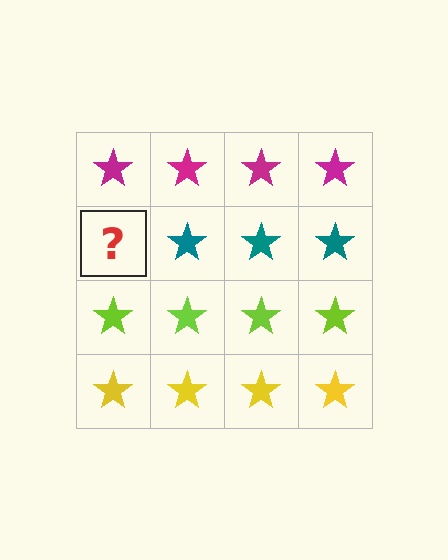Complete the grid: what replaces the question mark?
The question mark should be replaced with a teal star.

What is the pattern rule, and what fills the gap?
The rule is that each row has a consistent color. The gap should be filled with a teal star.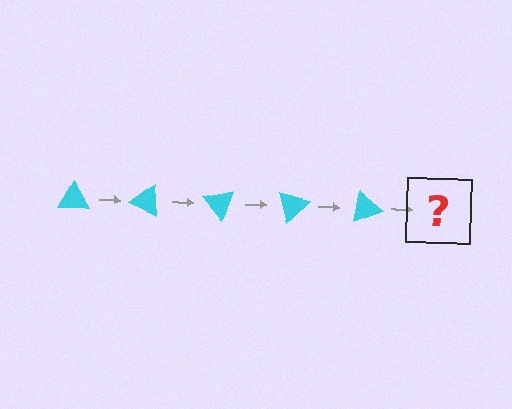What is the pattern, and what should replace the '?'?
The pattern is that the triangle rotates 25 degrees each step. The '?' should be a cyan triangle rotated 125 degrees.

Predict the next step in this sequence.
The next step is a cyan triangle rotated 125 degrees.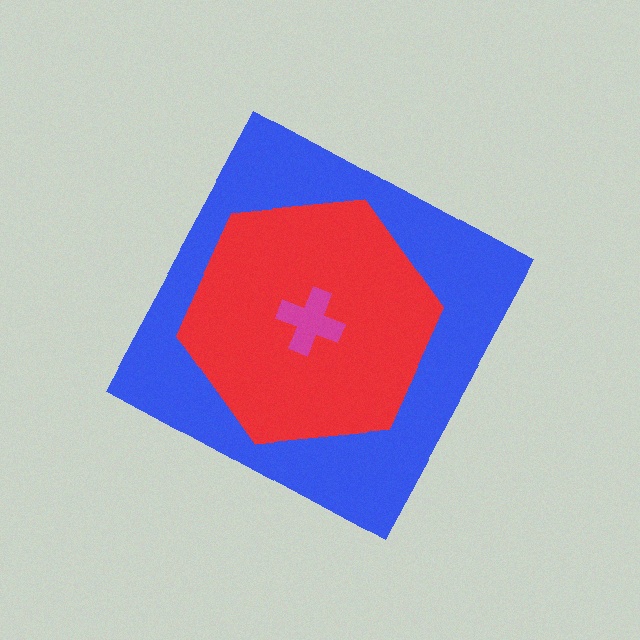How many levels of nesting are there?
3.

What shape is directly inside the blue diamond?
The red hexagon.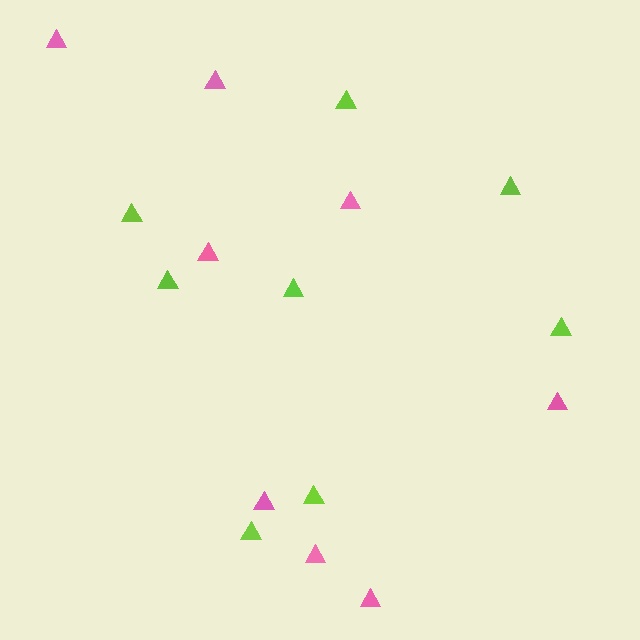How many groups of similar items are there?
There are 2 groups: one group of lime triangles (8) and one group of pink triangles (8).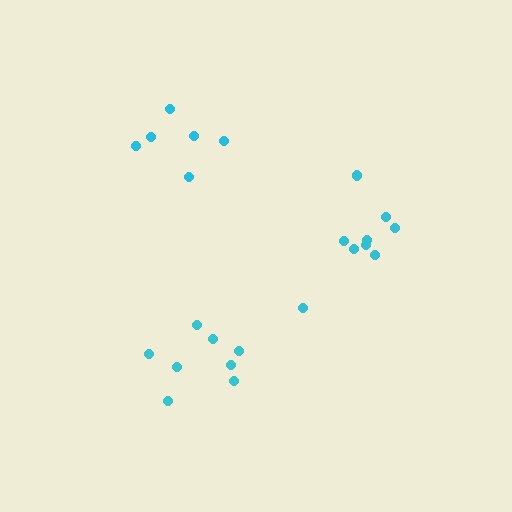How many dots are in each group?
Group 1: 9 dots, Group 2: 8 dots, Group 3: 6 dots (23 total).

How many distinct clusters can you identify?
There are 3 distinct clusters.